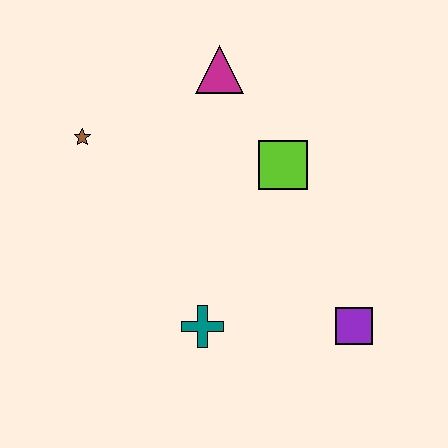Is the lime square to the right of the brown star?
Yes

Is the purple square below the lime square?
Yes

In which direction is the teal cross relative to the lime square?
The teal cross is below the lime square.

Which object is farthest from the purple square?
The brown star is farthest from the purple square.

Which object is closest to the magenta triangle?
The lime square is closest to the magenta triangle.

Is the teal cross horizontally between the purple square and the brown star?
Yes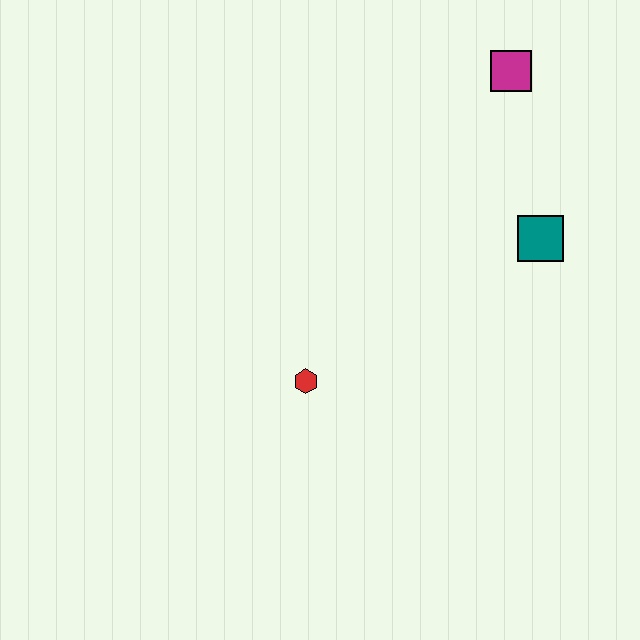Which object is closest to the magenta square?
The teal square is closest to the magenta square.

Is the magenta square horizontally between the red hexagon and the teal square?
Yes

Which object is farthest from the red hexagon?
The magenta square is farthest from the red hexagon.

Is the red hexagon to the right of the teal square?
No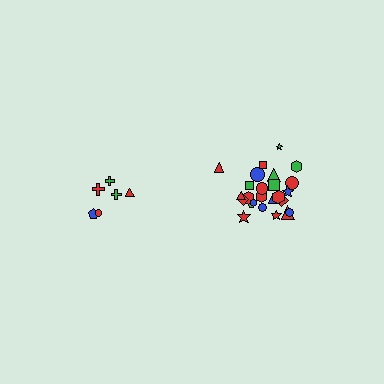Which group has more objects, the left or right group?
The right group.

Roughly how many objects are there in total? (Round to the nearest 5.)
Roughly 30 objects in total.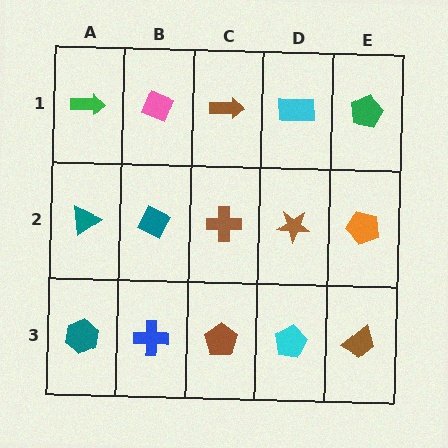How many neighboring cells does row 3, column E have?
2.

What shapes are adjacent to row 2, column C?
A brown arrow (row 1, column C), a brown pentagon (row 3, column C), a teal diamond (row 2, column B), a brown star (row 2, column D).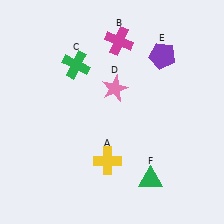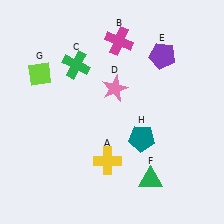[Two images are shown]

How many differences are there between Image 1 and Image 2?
There are 2 differences between the two images.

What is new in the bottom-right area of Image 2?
A teal pentagon (H) was added in the bottom-right area of Image 2.